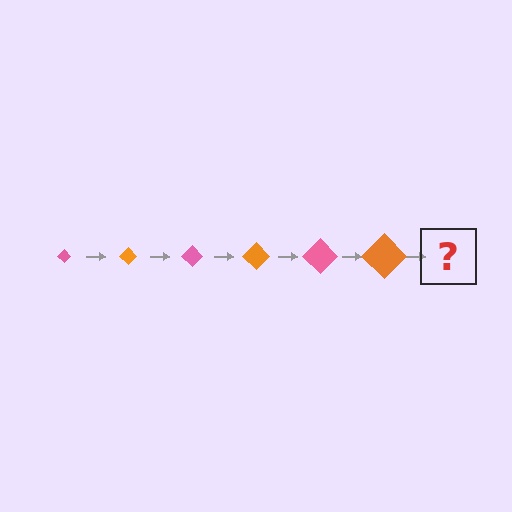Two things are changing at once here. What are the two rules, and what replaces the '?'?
The two rules are that the diamond grows larger each step and the color cycles through pink and orange. The '?' should be a pink diamond, larger than the previous one.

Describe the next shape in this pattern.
It should be a pink diamond, larger than the previous one.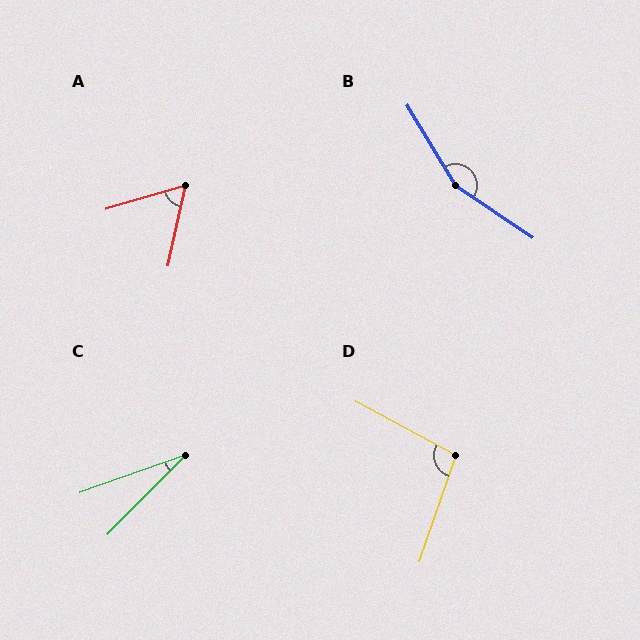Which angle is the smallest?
C, at approximately 26 degrees.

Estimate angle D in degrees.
Approximately 99 degrees.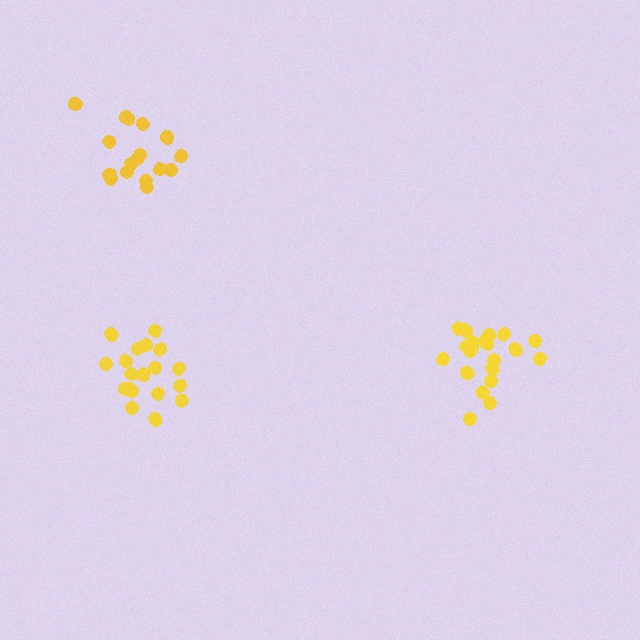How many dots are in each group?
Group 1: 21 dots, Group 2: 19 dots, Group 3: 17 dots (57 total).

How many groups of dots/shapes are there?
There are 3 groups.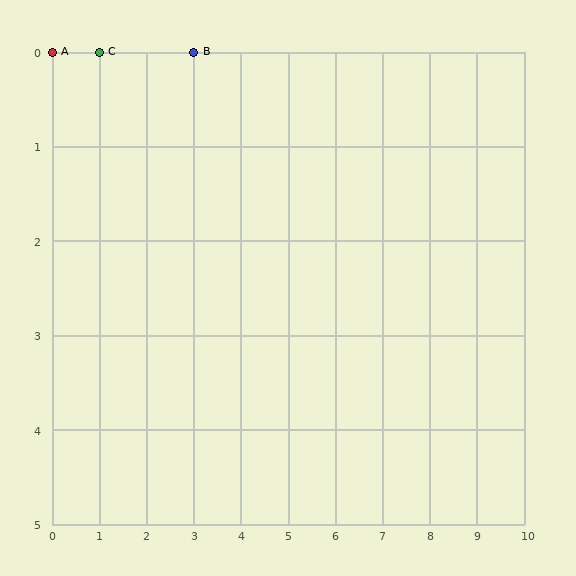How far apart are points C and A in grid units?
Points C and A are 1 column apart.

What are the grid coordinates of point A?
Point A is at grid coordinates (0, 0).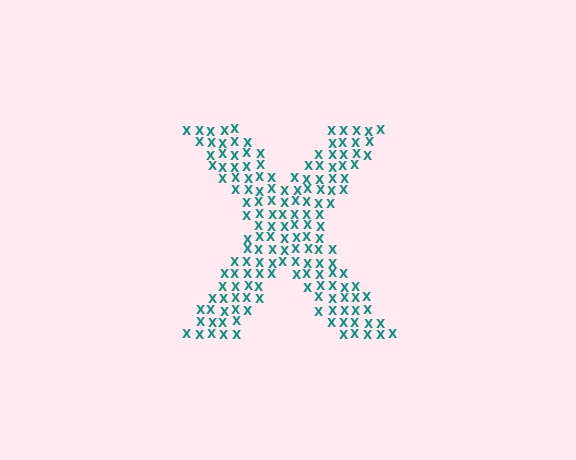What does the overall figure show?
The overall figure shows the letter X.